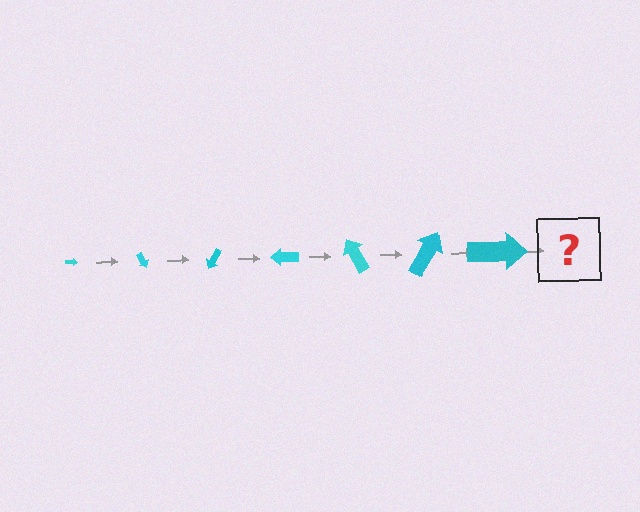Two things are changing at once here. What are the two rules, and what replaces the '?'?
The two rules are that the arrow grows larger each step and it rotates 60 degrees each step. The '?' should be an arrow, larger than the previous one and rotated 420 degrees from the start.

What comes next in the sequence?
The next element should be an arrow, larger than the previous one and rotated 420 degrees from the start.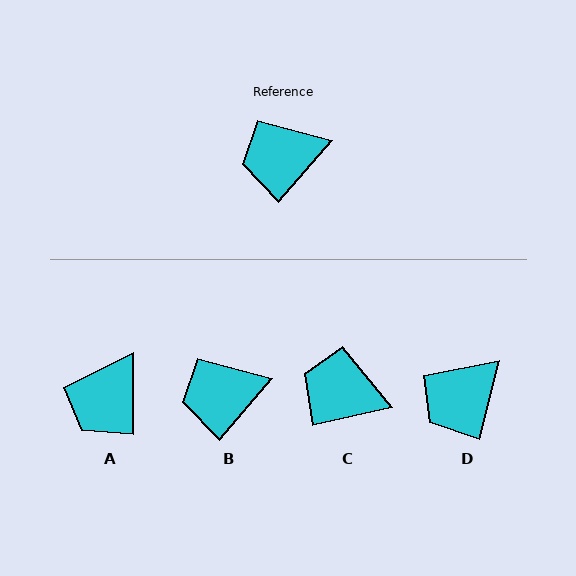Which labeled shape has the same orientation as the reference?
B.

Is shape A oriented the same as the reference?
No, it is off by about 41 degrees.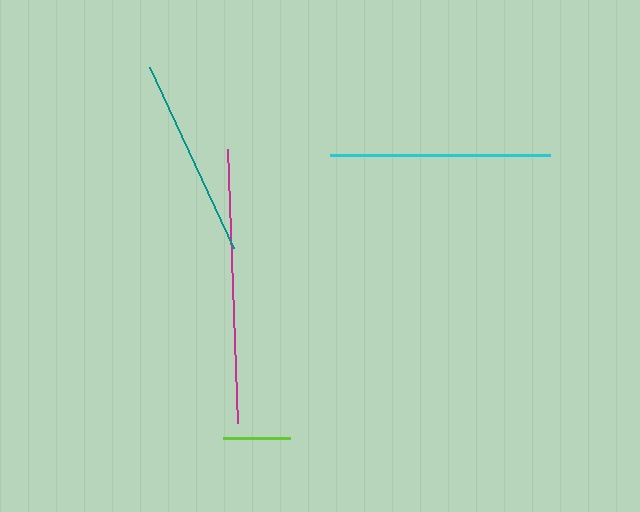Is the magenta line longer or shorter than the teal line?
The magenta line is longer than the teal line.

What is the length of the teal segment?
The teal segment is approximately 200 pixels long.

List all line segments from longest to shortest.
From longest to shortest: magenta, cyan, teal, lime.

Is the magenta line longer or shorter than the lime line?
The magenta line is longer than the lime line.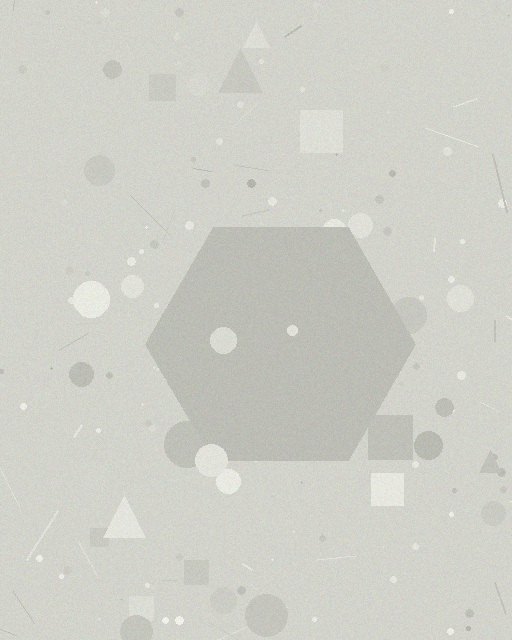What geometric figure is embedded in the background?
A hexagon is embedded in the background.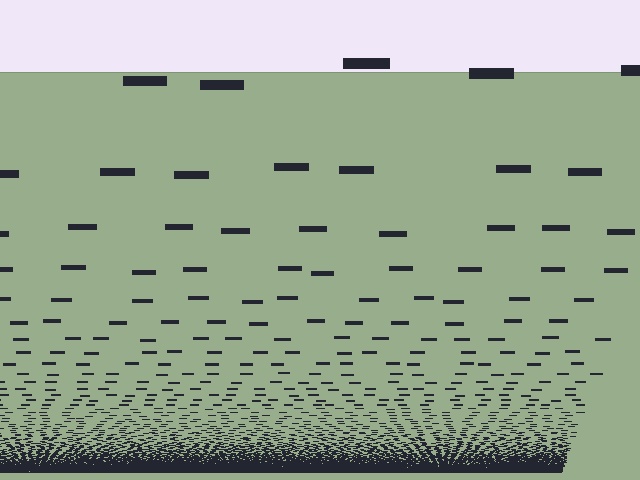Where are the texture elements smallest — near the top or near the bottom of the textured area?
Near the bottom.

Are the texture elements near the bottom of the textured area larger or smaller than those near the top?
Smaller. The gradient is inverted — elements near the bottom are smaller and denser.